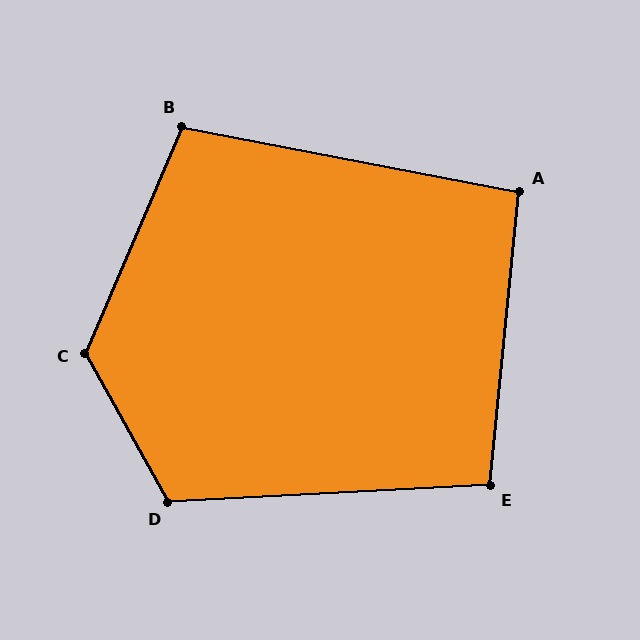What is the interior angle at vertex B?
Approximately 102 degrees (obtuse).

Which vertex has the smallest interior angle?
A, at approximately 95 degrees.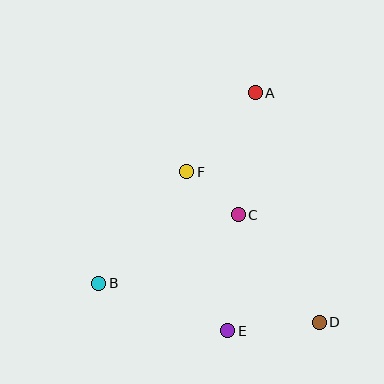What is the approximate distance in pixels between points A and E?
The distance between A and E is approximately 239 pixels.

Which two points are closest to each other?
Points C and F are closest to each other.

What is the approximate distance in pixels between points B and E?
The distance between B and E is approximately 137 pixels.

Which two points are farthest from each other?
Points A and B are farthest from each other.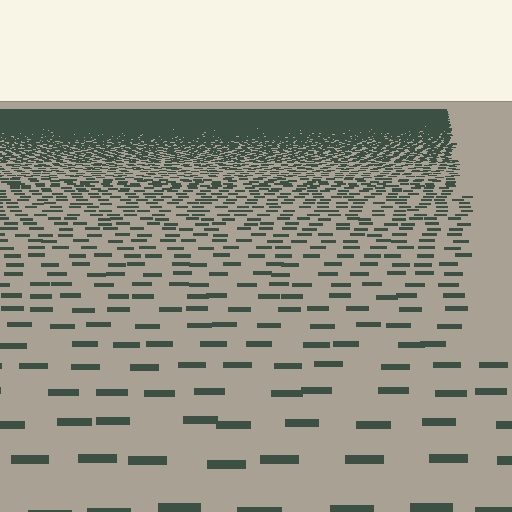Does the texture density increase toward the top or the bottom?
Density increases toward the top.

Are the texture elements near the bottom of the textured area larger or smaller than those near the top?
Larger. Near the bottom, elements are closer to the viewer and appear at a bigger on-screen size.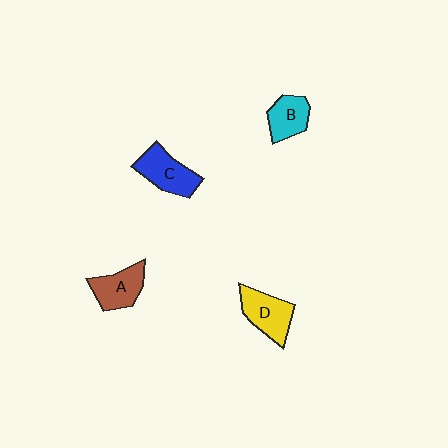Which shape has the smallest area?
Shape B (cyan).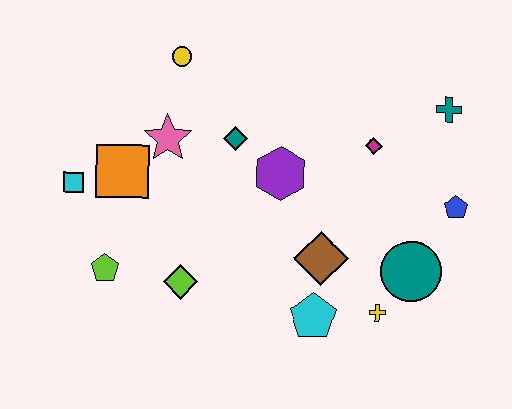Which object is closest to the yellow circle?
The pink star is closest to the yellow circle.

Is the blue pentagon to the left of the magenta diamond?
No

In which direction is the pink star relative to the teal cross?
The pink star is to the left of the teal cross.